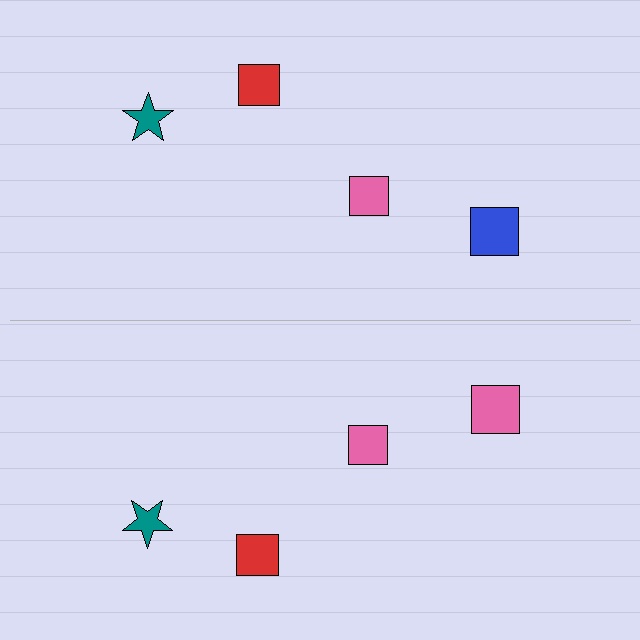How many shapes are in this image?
There are 8 shapes in this image.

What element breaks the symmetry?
The pink square on the bottom side breaks the symmetry — its mirror counterpart is blue.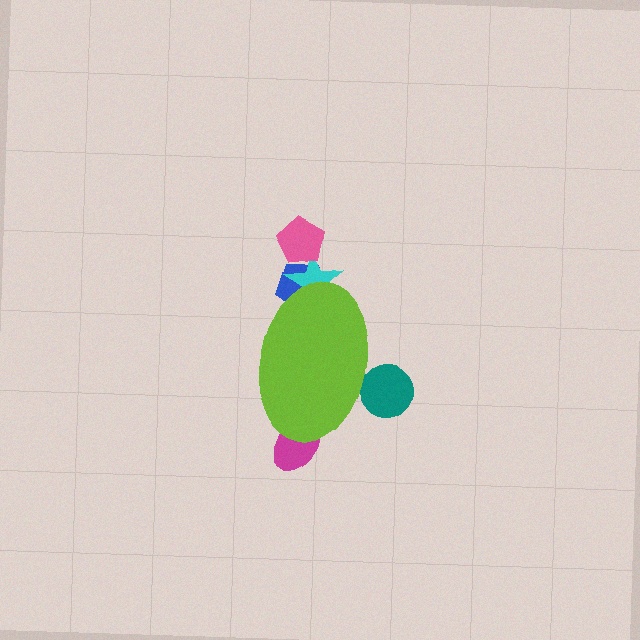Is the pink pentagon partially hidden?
No, the pink pentagon is fully visible.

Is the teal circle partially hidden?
Yes, the teal circle is partially hidden behind the lime ellipse.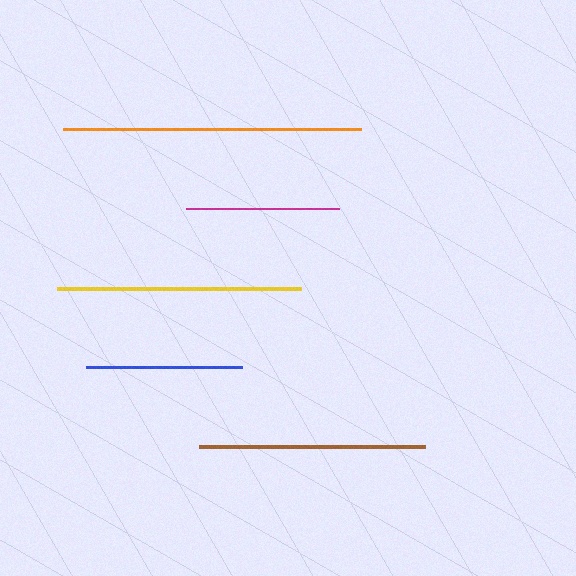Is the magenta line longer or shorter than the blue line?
The blue line is longer than the magenta line.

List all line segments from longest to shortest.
From longest to shortest: orange, yellow, brown, blue, magenta.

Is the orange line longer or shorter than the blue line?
The orange line is longer than the blue line.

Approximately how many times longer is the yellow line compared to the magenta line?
The yellow line is approximately 1.6 times the length of the magenta line.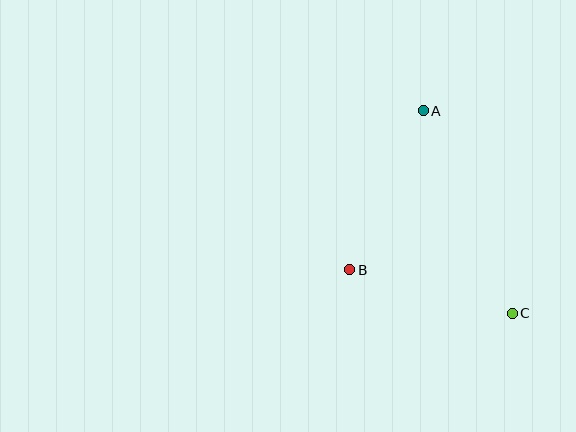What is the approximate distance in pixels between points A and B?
The distance between A and B is approximately 175 pixels.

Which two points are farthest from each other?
Points A and C are farthest from each other.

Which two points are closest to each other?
Points B and C are closest to each other.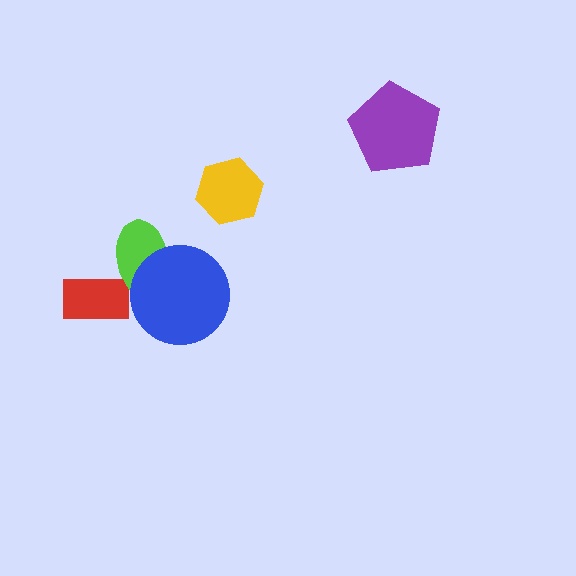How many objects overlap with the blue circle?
1 object overlaps with the blue circle.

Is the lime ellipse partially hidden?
Yes, it is partially covered by another shape.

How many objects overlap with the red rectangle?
1 object overlaps with the red rectangle.